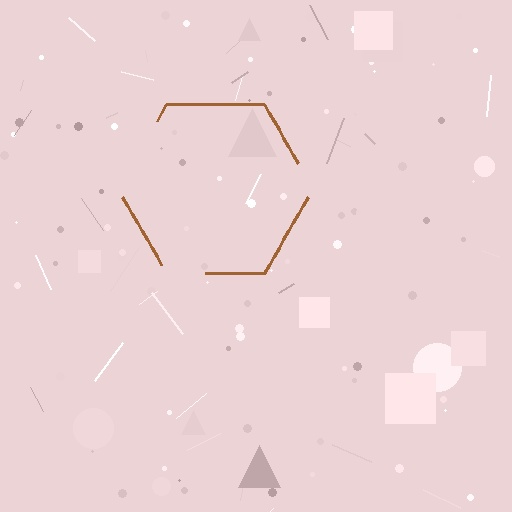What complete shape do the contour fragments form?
The contour fragments form a hexagon.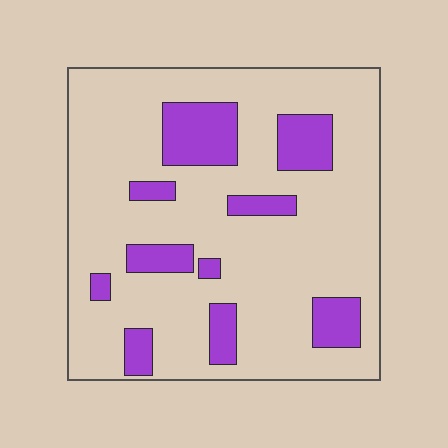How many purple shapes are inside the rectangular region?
10.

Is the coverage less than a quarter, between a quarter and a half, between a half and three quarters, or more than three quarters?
Less than a quarter.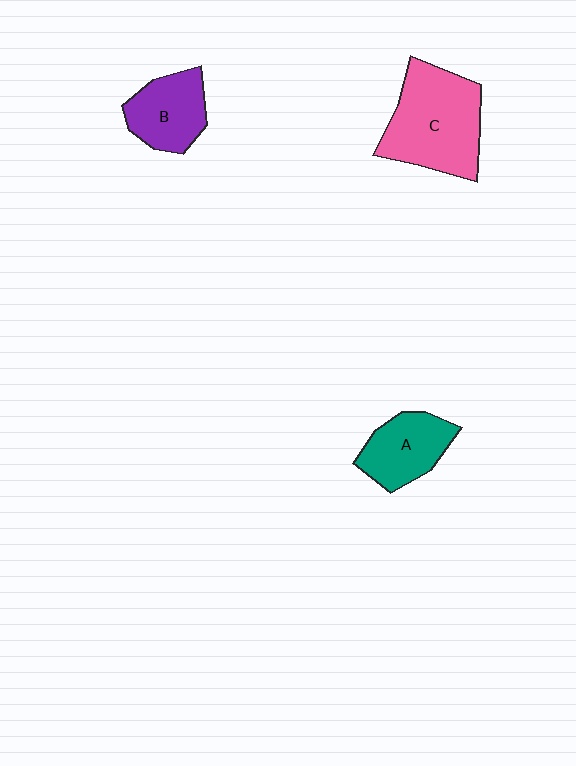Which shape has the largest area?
Shape C (pink).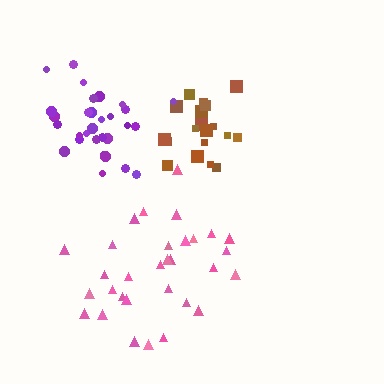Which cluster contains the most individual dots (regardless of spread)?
Pink (31).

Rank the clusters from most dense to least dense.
purple, brown, pink.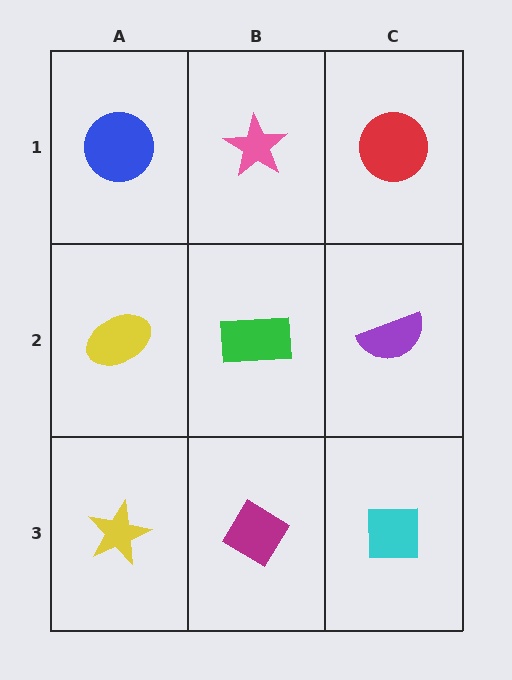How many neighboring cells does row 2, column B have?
4.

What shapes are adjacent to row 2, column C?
A red circle (row 1, column C), a cyan square (row 3, column C), a green rectangle (row 2, column B).